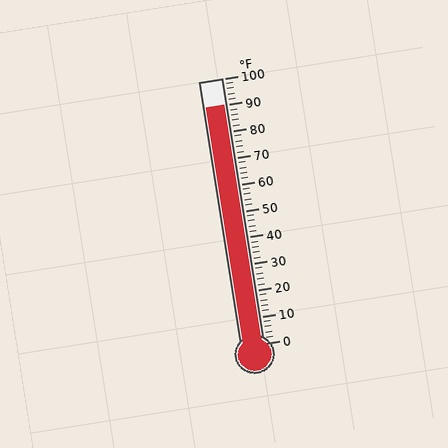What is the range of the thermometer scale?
The thermometer scale ranges from 0°F to 100°F.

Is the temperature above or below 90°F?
The temperature is at 90°F.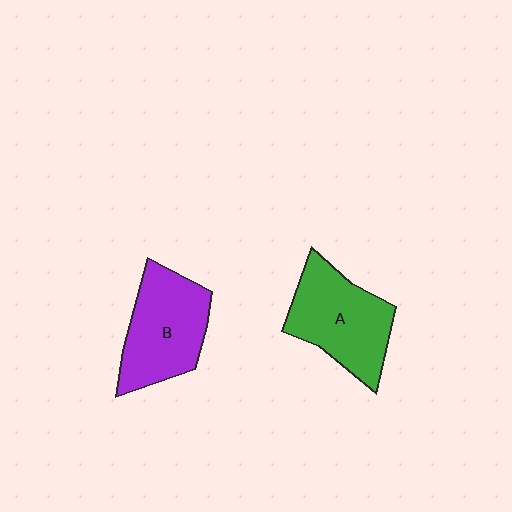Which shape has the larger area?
Shape A (green).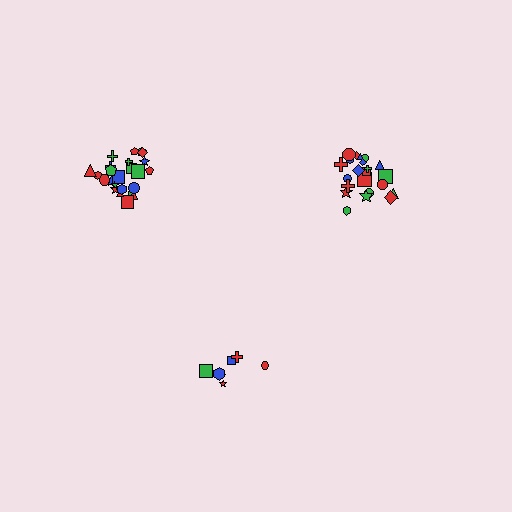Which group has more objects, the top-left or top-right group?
The top-left group.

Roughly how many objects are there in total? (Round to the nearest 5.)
Roughly 55 objects in total.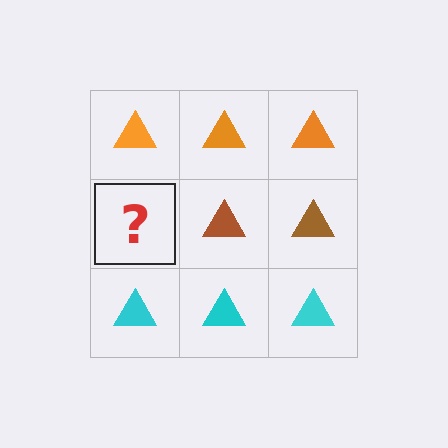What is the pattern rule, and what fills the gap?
The rule is that each row has a consistent color. The gap should be filled with a brown triangle.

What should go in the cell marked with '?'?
The missing cell should contain a brown triangle.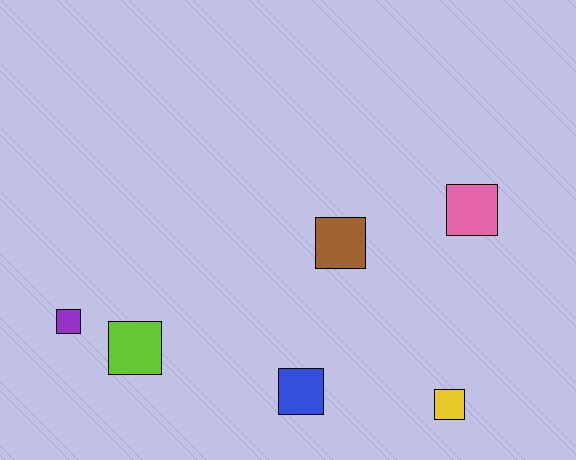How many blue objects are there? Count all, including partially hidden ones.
There is 1 blue object.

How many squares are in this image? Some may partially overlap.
There are 6 squares.